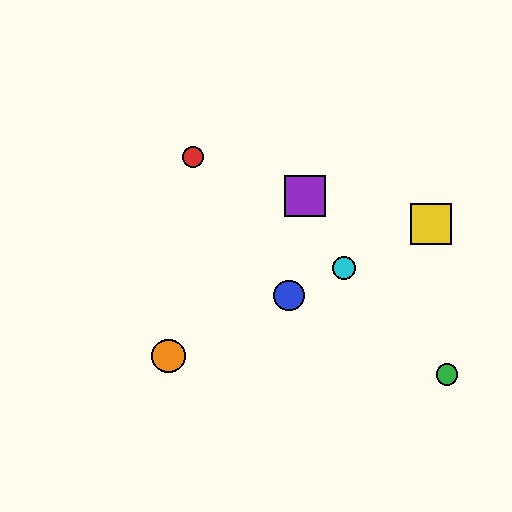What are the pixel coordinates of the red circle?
The red circle is at (193, 157).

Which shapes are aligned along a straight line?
The blue circle, the yellow square, the orange circle, the cyan circle are aligned along a straight line.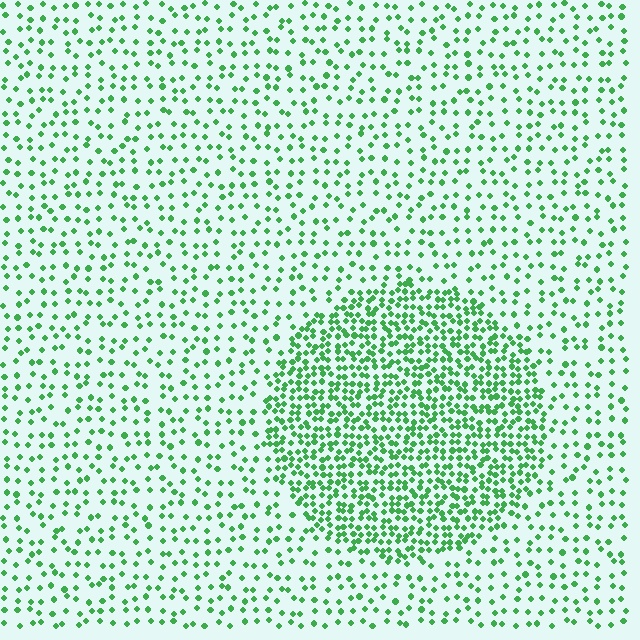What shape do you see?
I see a circle.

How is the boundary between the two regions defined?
The boundary is defined by a change in element density (approximately 2.5x ratio). All elements are the same color, size, and shape.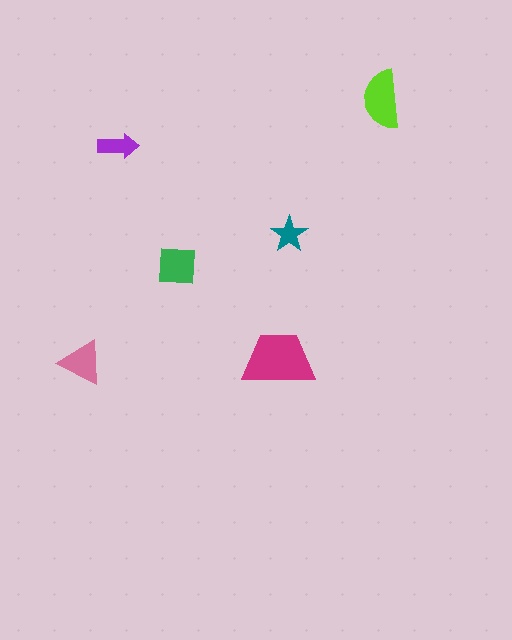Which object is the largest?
The magenta trapezoid.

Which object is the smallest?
The teal star.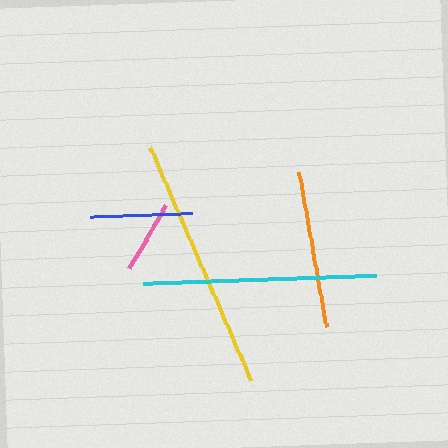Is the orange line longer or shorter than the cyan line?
The cyan line is longer than the orange line.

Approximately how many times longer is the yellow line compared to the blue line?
The yellow line is approximately 2.5 times the length of the blue line.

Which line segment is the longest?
The yellow line is the longest at approximately 255 pixels.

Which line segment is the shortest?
The pink line is the shortest at approximately 73 pixels.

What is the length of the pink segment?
The pink segment is approximately 73 pixels long.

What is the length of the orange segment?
The orange segment is approximately 157 pixels long.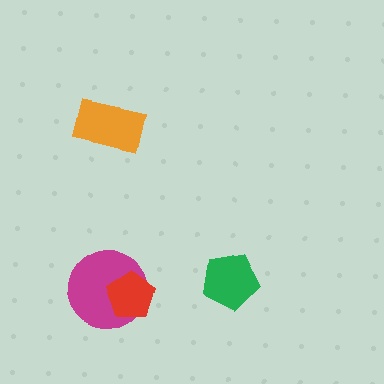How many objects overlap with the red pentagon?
1 object overlaps with the red pentagon.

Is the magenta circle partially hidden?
Yes, it is partially covered by another shape.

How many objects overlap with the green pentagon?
0 objects overlap with the green pentagon.